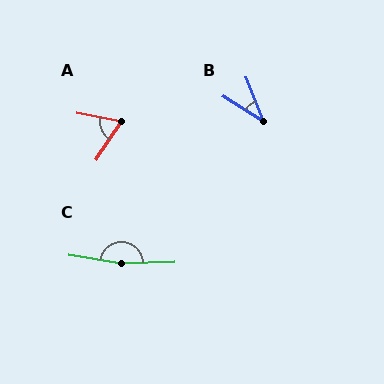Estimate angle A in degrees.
Approximately 68 degrees.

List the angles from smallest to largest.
B (36°), A (68°), C (168°).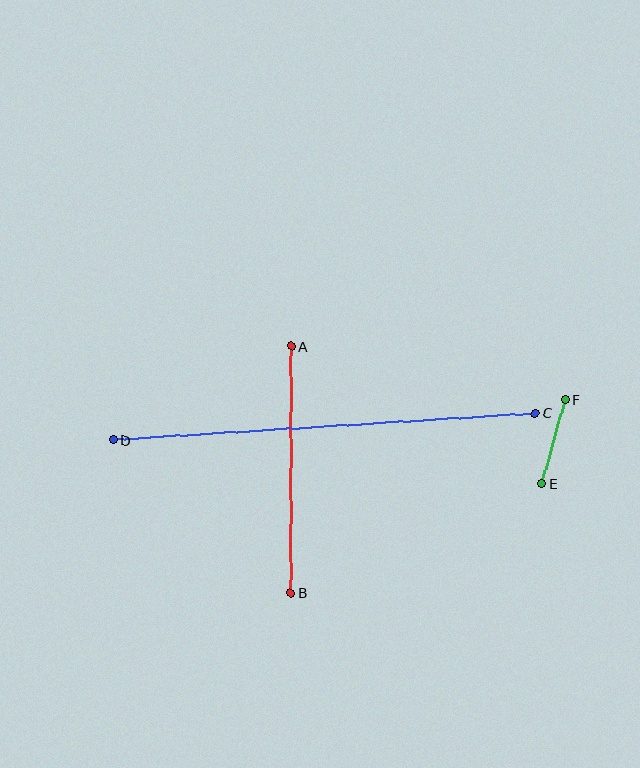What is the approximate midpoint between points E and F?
The midpoint is at approximately (554, 442) pixels.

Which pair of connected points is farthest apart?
Points C and D are farthest apart.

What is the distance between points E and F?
The distance is approximately 87 pixels.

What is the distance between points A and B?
The distance is approximately 246 pixels.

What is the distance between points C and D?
The distance is approximately 423 pixels.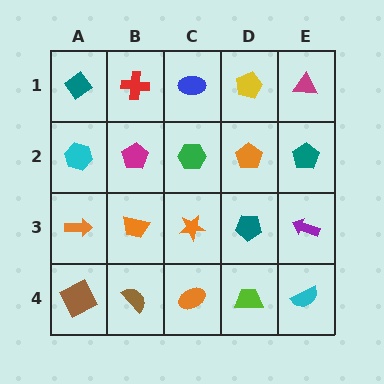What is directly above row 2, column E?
A magenta triangle.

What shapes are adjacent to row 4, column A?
An orange arrow (row 3, column A), a brown semicircle (row 4, column B).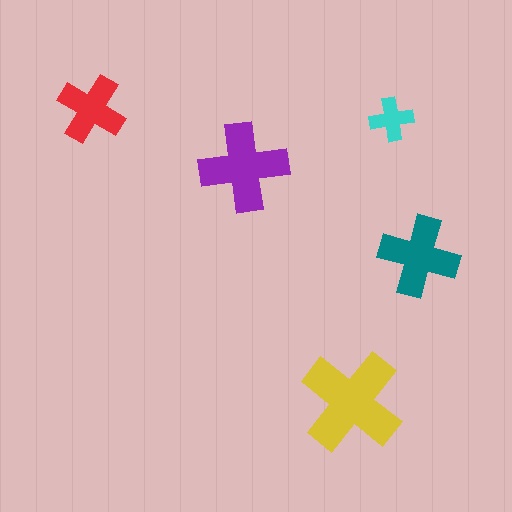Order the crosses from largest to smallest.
the yellow one, the purple one, the teal one, the red one, the cyan one.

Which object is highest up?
The red cross is topmost.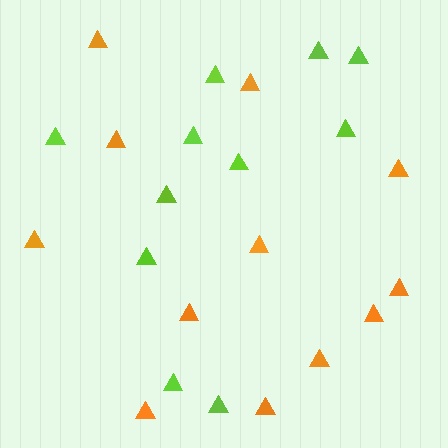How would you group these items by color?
There are 2 groups: one group of orange triangles (12) and one group of lime triangles (11).